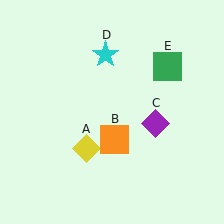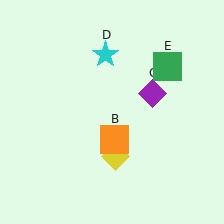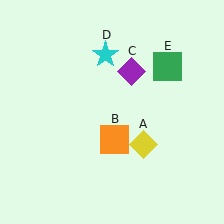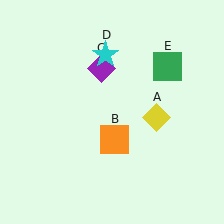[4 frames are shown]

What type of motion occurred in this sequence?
The yellow diamond (object A), purple diamond (object C) rotated counterclockwise around the center of the scene.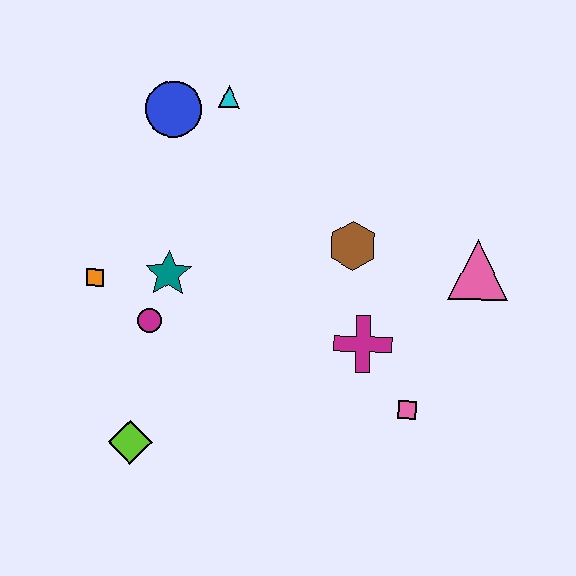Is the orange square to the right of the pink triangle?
No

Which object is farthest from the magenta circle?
The pink triangle is farthest from the magenta circle.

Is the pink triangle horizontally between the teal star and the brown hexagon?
No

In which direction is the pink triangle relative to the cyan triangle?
The pink triangle is to the right of the cyan triangle.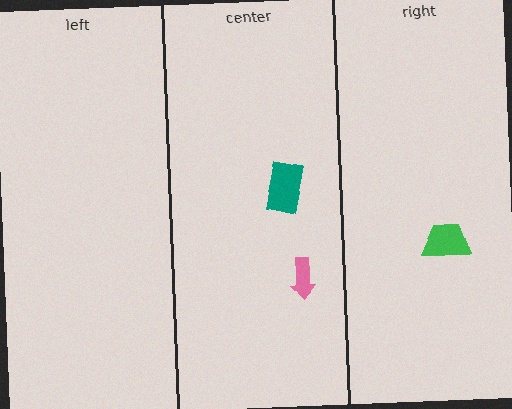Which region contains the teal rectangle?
The center region.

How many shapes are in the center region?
2.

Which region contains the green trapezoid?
The right region.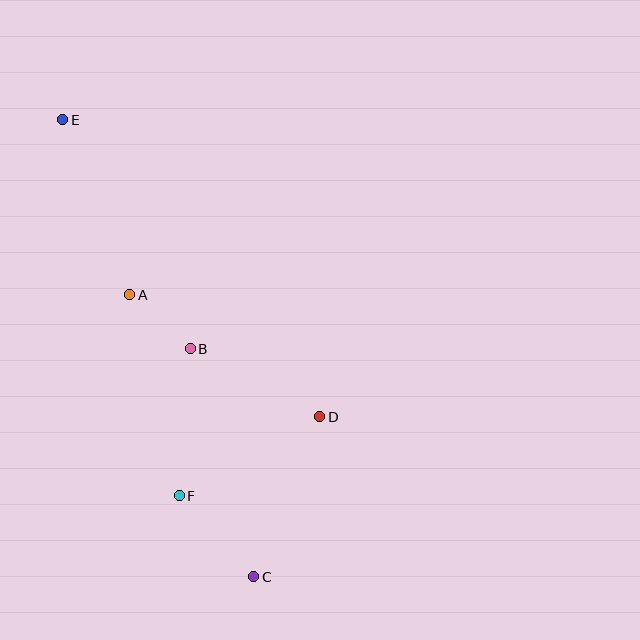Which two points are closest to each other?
Points A and B are closest to each other.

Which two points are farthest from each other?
Points C and E are farthest from each other.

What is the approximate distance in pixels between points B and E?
The distance between B and E is approximately 262 pixels.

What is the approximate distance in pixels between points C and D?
The distance between C and D is approximately 173 pixels.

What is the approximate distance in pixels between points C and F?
The distance between C and F is approximately 110 pixels.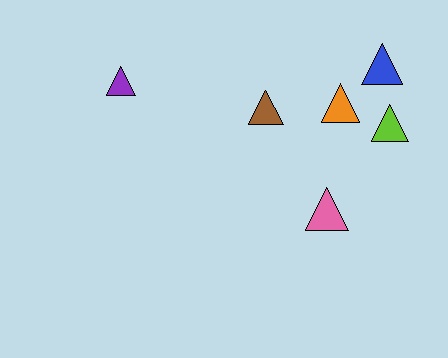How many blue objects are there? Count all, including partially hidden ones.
There is 1 blue object.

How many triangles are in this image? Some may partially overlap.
There are 6 triangles.